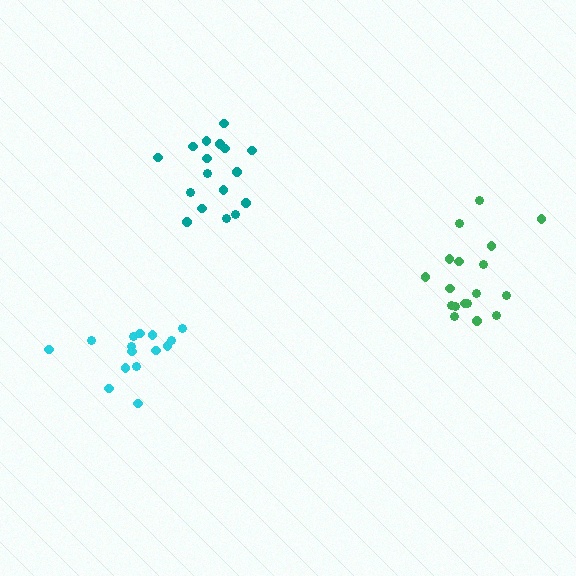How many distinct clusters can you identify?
There are 3 distinct clusters.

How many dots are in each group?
Group 1: 18 dots, Group 2: 17 dots, Group 3: 15 dots (50 total).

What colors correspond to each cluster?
The clusters are colored: green, teal, cyan.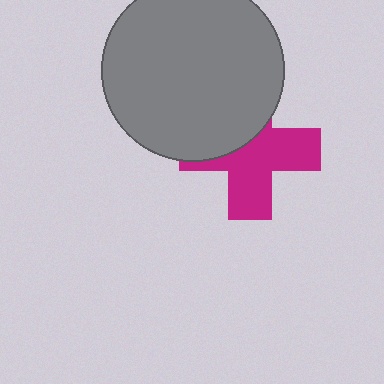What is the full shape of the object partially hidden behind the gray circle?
The partially hidden object is a magenta cross.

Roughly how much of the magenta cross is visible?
About half of it is visible (roughly 59%).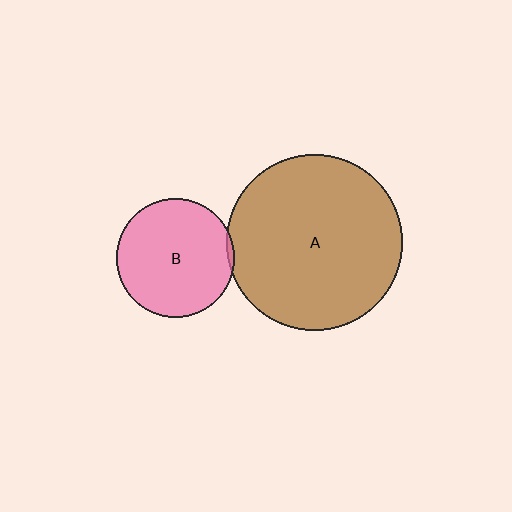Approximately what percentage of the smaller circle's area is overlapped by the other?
Approximately 5%.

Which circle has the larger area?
Circle A (brown).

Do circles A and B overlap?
Yes.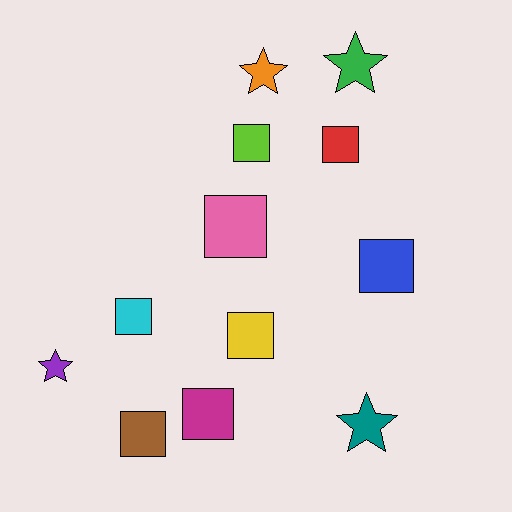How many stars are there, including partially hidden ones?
There are 4 stars.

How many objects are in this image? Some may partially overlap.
There are 12 objects.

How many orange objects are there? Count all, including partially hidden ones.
There is 1 orange object.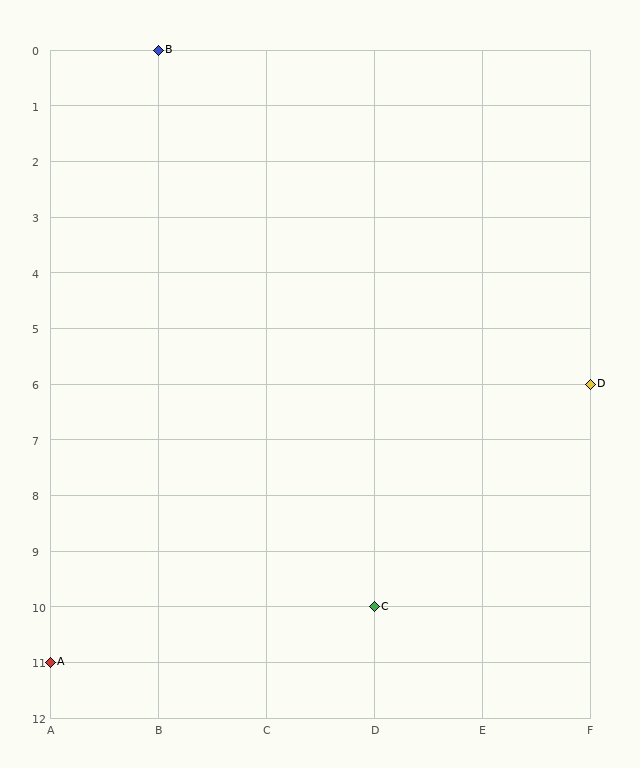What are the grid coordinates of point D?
Point D is at grid coordinates (F, 6).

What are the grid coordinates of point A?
Point A is at grid coordinates (A, 11).